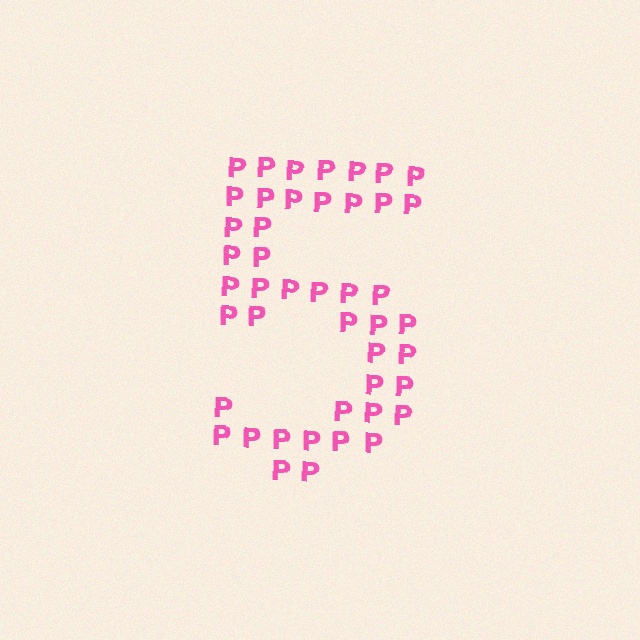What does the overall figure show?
The overall figure shows the digit 5.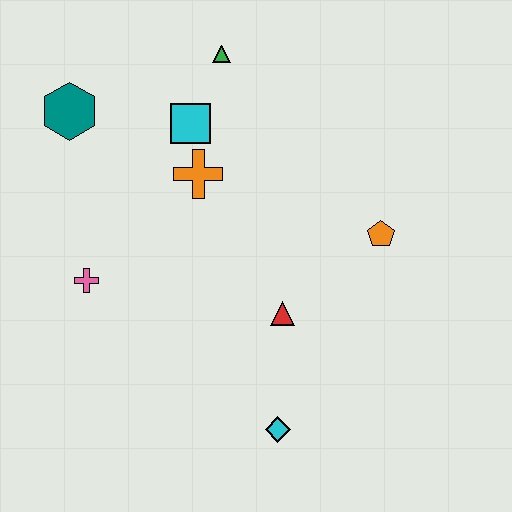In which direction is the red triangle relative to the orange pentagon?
The red triangle is to the left of the orange pentagon.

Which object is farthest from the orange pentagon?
The teal hexagon is farthest from the orange pentagon.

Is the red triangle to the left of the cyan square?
No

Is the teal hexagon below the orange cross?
No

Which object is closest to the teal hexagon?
The cyan square is closest to the teal hexagon.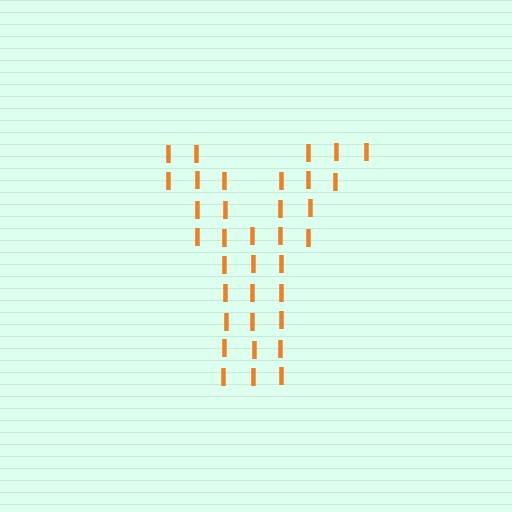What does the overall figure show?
The overall figure shows the letter Y.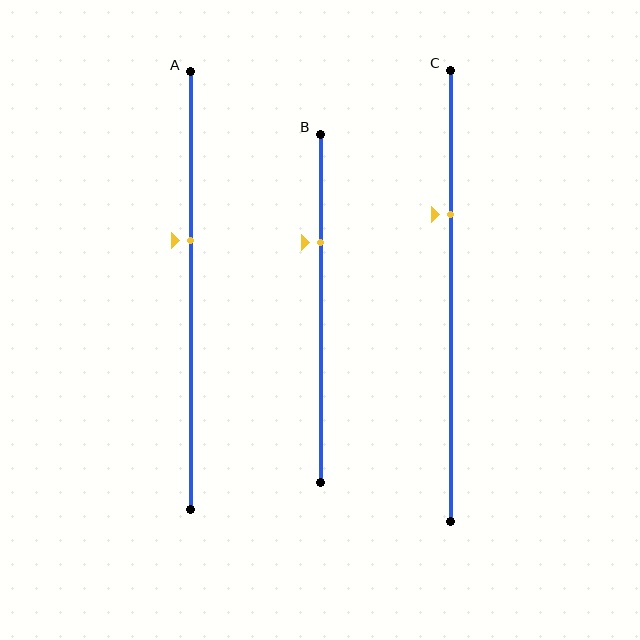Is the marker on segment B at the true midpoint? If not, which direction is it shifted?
No, the marker on segment B is shifted upward by about 19% of the segment length.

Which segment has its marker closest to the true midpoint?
Segment A has its marker closest to the true midpoint.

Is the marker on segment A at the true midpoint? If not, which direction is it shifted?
No, the marker on segment A is shifted upward by about 11% of the segment length.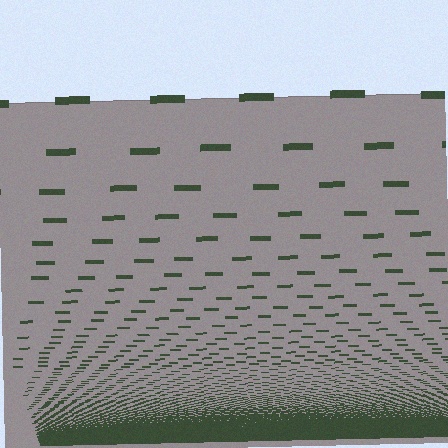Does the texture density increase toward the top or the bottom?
Density increases toward the bottom.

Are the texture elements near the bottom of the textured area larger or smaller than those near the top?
Smaller. The gradient is inverted — elements near the bottom are smaller and denser.